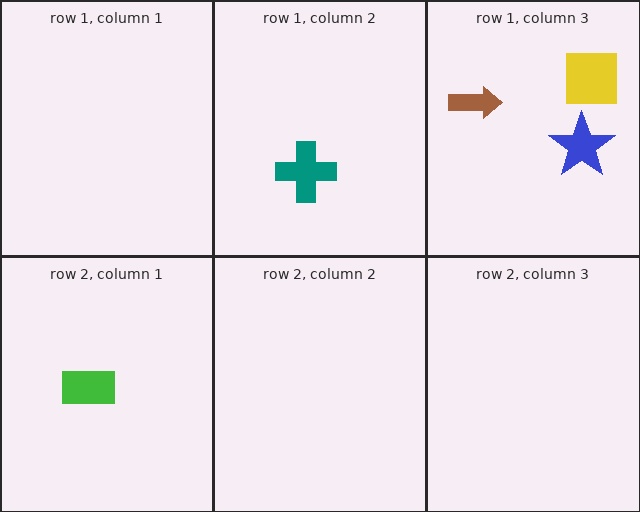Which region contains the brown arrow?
The row 1, column 3 region.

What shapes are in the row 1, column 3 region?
The blue star, the yellow square, the brown arrow.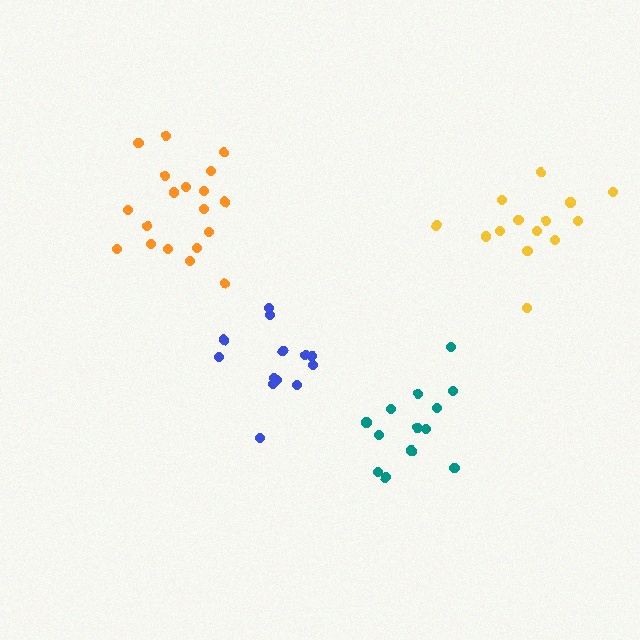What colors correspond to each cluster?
The clusters are colored: blue, orange, yellow, teal.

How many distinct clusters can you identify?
There are 4 distinct clusters.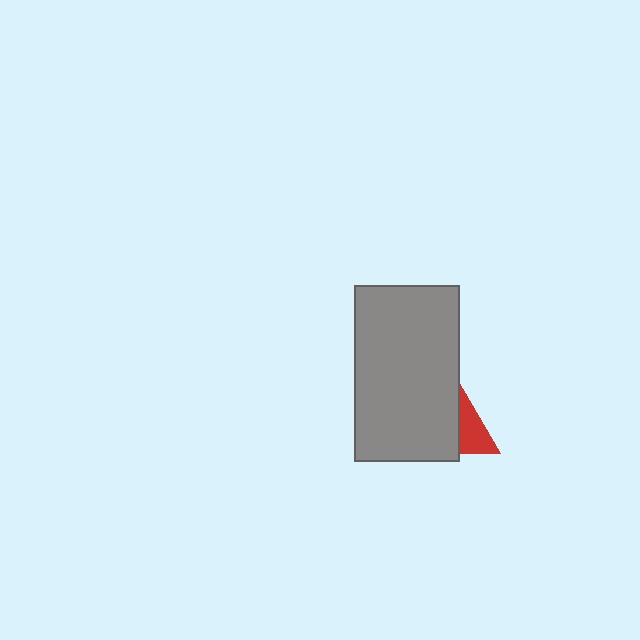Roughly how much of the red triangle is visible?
A small part of it is visible (roughly 42%).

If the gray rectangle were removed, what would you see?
You would see the complete red triangle.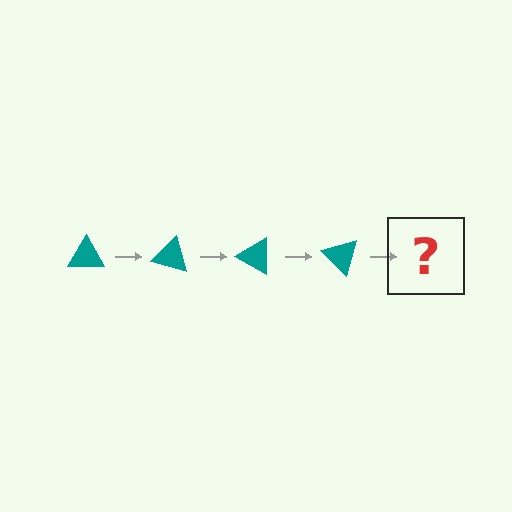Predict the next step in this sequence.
The next step is a teal triangle rotated 60 degrees.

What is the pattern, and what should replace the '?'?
The pattern is that the triangle rotates 15 degrees each step. The '?' should be a teal triangle rotated 60 degrees.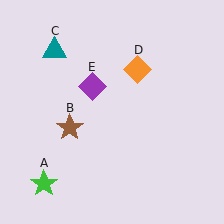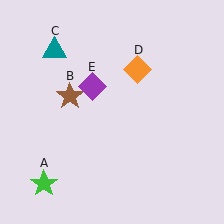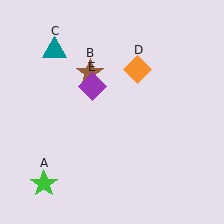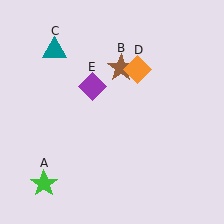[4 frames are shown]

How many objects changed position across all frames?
1 object changed position: brown star (object B).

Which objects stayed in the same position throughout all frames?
Green star (object A) and teal triangle (object C) and orange diamond (object D) and purple diamond (object E) remained stationary.